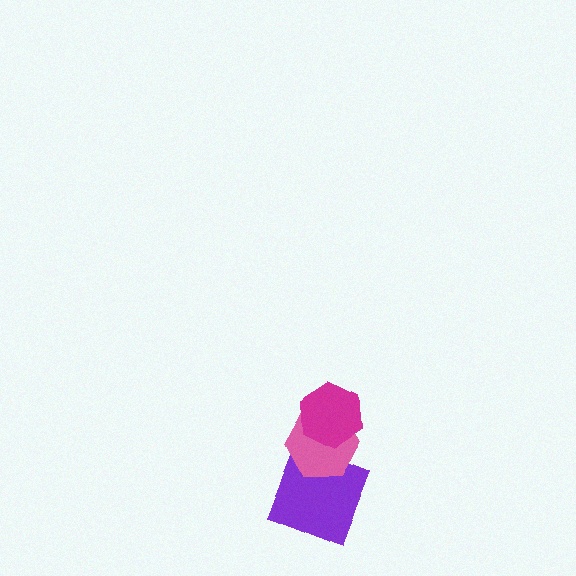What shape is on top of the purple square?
The pink hexagon is on top of the purple square.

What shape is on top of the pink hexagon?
The magenta hexagon is on top of the pink hexagon.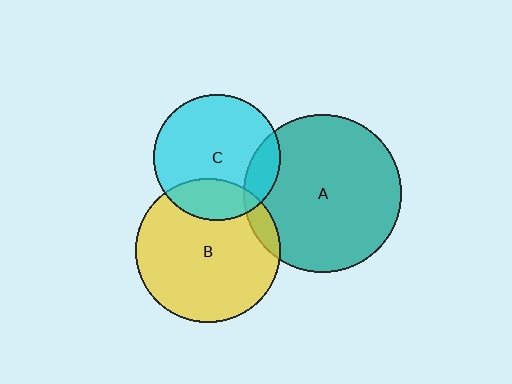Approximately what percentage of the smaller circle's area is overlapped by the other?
Approximately 15%.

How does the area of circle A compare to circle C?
Approximately 1.6 times.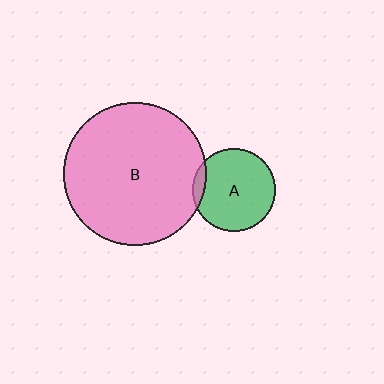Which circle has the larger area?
Circle B (pink).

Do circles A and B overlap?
Yes.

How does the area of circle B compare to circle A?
Approximately 3.0 times.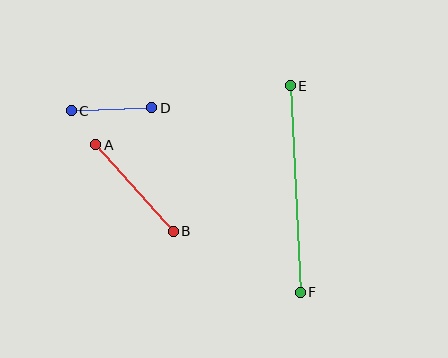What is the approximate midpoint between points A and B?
The midpoint is at approximately (134, 188) pixels.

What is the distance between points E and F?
The distance is approximately 207 pixels.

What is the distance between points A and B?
The distance is approximately 116 pixels.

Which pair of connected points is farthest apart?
Points E and F are farthest apart.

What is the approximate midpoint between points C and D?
The midpoint is at approximately (111, 109) pixels.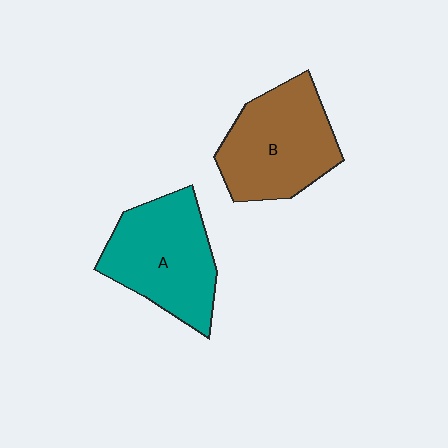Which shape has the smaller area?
Shape B (brown).